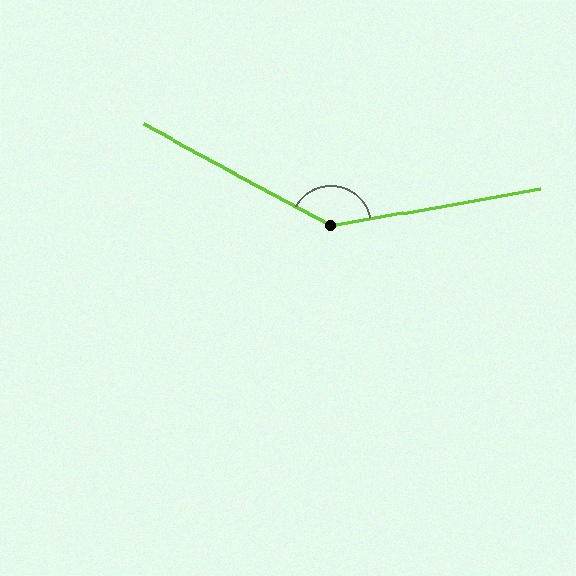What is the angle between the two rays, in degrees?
Approximately 142 degrees.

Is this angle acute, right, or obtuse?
It is obtuse.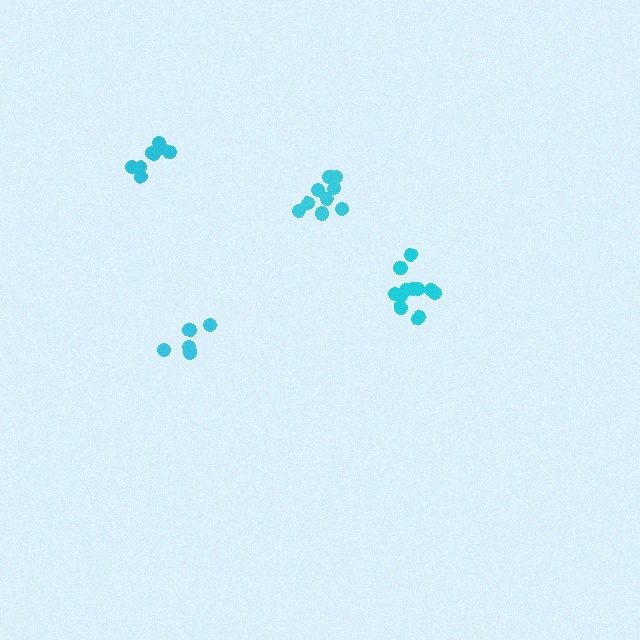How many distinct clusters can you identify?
There are 4 distinct clusters.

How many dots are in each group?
Group 1: 12 dots, Group 2: 9 dots, Group 3: 6 dots, Group 4: 8 dots (35 total).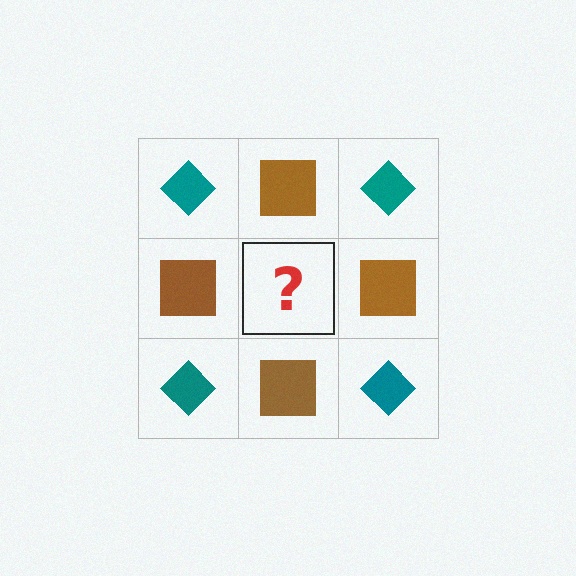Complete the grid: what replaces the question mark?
The question mark should be replaced with a teal diamond.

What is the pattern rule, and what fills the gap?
The rule is that it alternates teal diamond and brown square in a checkerboard pattern. The gap should be filled with a teal diamond.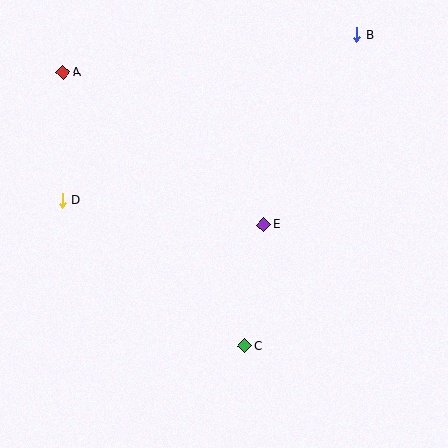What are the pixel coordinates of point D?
Point D is at (62, 201).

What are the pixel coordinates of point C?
Point C is at (245, 346).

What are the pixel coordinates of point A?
Point A is at (63, 72).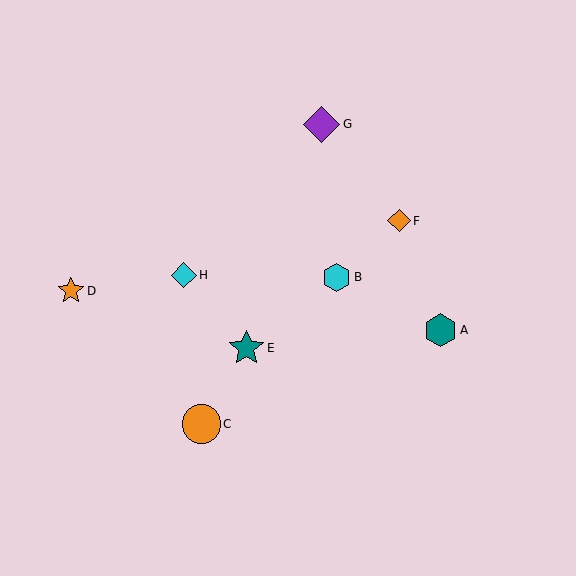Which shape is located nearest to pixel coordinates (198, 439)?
The orange circle (labeled C) at (201, 424) is nearest to that location.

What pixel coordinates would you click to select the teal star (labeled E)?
Click at (246, 348) to select the teal star E.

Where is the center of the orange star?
The center of the orange star is at (71, 291).